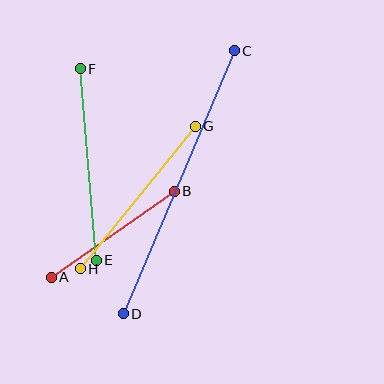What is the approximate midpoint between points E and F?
The midpoint is at approximately (88, 165) pixels.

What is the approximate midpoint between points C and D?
The midpoint is at approximately (179, 182) pixels.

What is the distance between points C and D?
The distance is approximately 286 pixels.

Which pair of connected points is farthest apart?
Points C and D are farthest apart.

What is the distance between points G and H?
The distance is approximately 183 pixels.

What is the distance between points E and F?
The distance is approximately 193 pixels.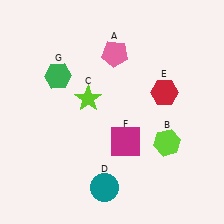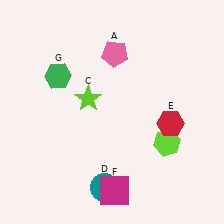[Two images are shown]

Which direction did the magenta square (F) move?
The magenta square (F) moved down.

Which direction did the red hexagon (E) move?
The red hexagon (E) moved down.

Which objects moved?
The objects that moved are: the red hexagon (E), the magenta square (F).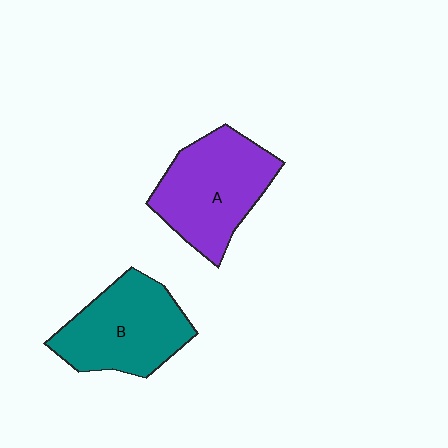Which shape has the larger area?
Shape A (purple).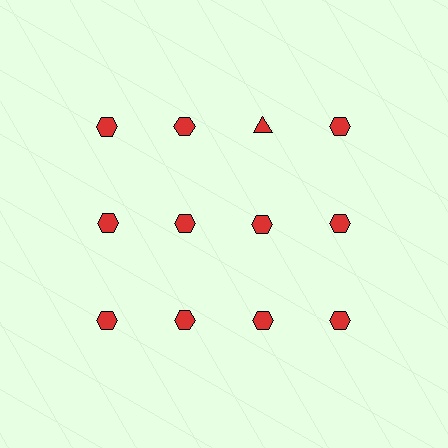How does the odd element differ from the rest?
It has a different shape: triangle instead of hexagon.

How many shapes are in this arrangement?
There are 12 shapes arranged in a grid pattern.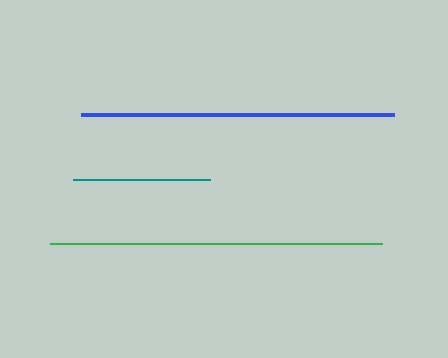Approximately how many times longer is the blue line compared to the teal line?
The blue line is approximately 2.3 times the length of the teal line.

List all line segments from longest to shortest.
From longest to shortest: green, blue, teal.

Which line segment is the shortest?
The teal line is the shortest at approximately 137 pixels.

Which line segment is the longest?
The green line is the longest at approximately 333 pixels.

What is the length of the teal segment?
The teal segment is approximately 137 pixels long.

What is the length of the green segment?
The green segment is approximately 333 pixels long.